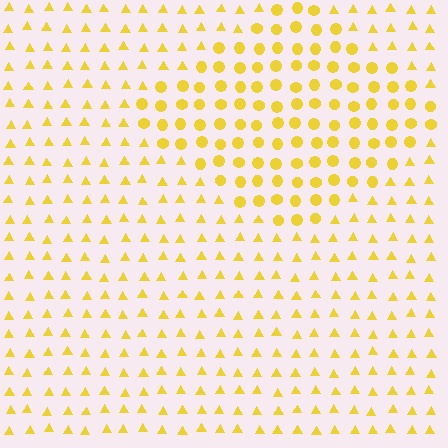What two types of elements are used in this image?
The image uses circles inside the diamond region and triangles outside it.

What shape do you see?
I see a diamond.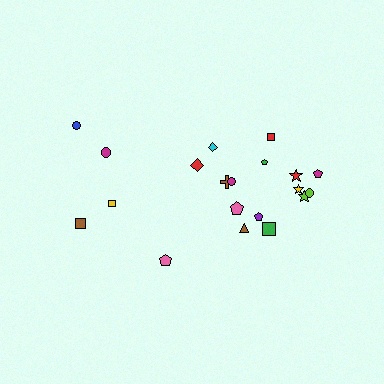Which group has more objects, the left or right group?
The right group.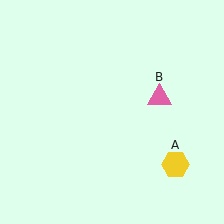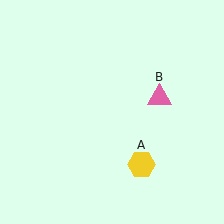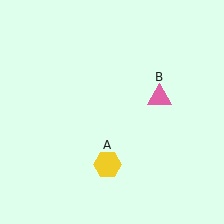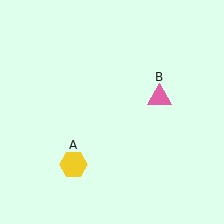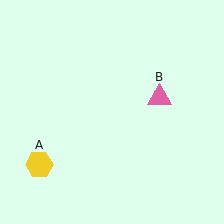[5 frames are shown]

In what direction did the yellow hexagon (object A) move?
The yellow hexagon (object A) moved left.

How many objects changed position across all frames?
1 object changed position: yellow hexagon (object A).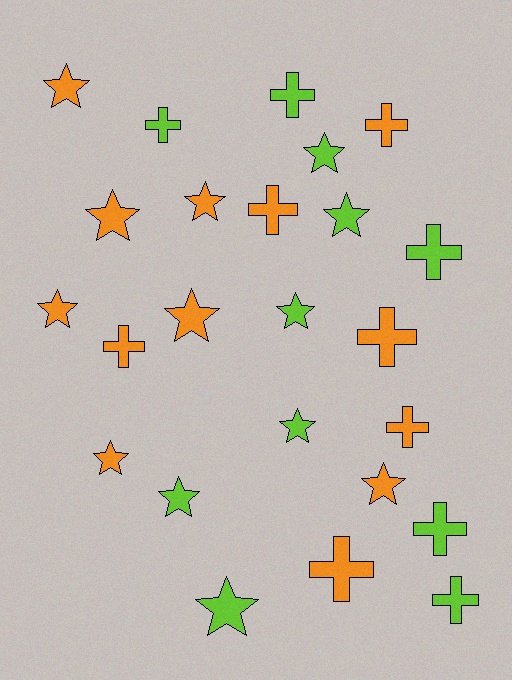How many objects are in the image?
There are 24 objects.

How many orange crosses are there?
There are 6 orange crosses.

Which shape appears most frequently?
Star, with 13 objects.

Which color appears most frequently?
Orange, with 13 objects.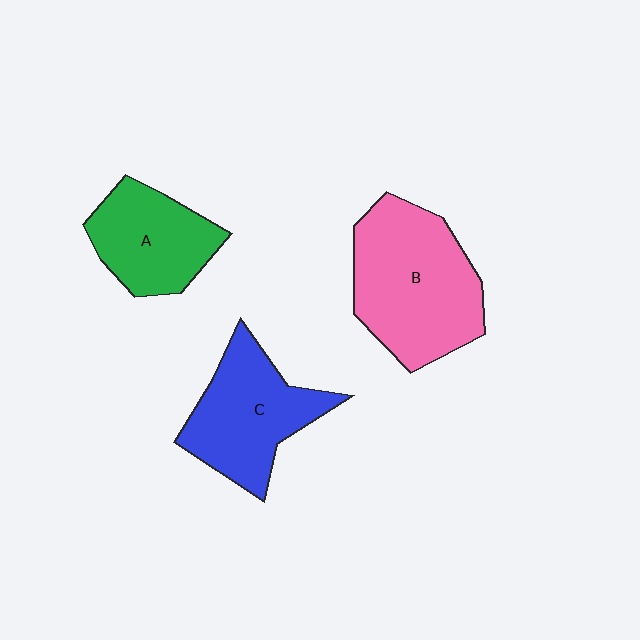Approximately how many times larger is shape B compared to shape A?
Approximately 1.6 times.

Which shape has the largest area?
Shape B (pink).